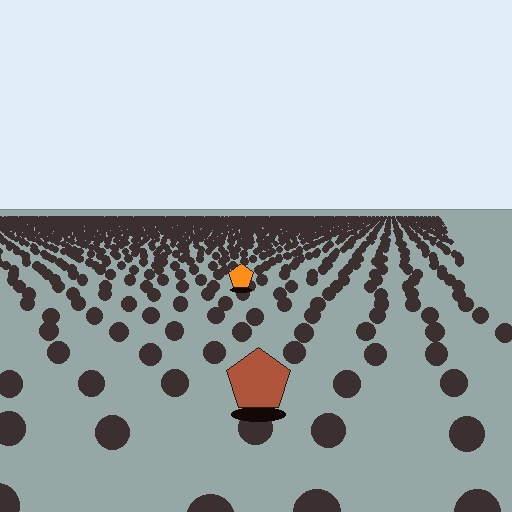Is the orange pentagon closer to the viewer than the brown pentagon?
No. The brown pentagon is closer — you can tell from the texture gradient: the ground texture is coarser near it.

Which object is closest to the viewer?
The brown pentagon is closest. The texture marks near it are larger and more spread out.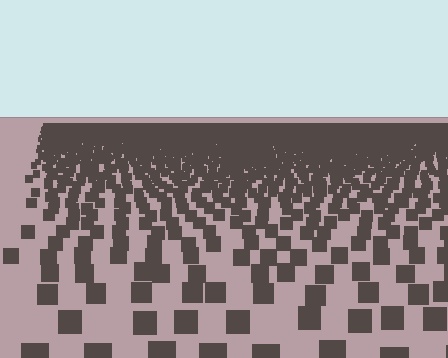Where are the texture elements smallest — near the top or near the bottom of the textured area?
Near the top.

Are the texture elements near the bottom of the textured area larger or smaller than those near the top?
Larger. Near the bottom, elements are closer to the viewer and appear at a bigger on-screen size.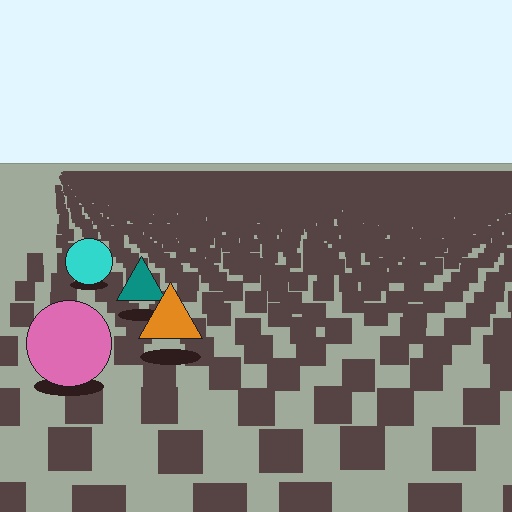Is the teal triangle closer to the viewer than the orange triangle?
No. The orange triangle is closer — you can tell from the texture gradient: the ground texture is coarser near it.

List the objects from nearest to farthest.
From nearest to farthest: the pink circle, the orange triangle, the teal triangle, the cyan circle.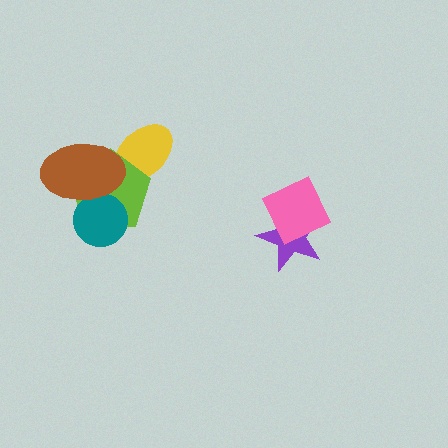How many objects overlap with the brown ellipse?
3 objects overlap with the brown ellipse.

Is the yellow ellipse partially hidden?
Yes, it is partially covered by another shape.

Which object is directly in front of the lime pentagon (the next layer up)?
The teal circle is directly in front of the lime pentagon.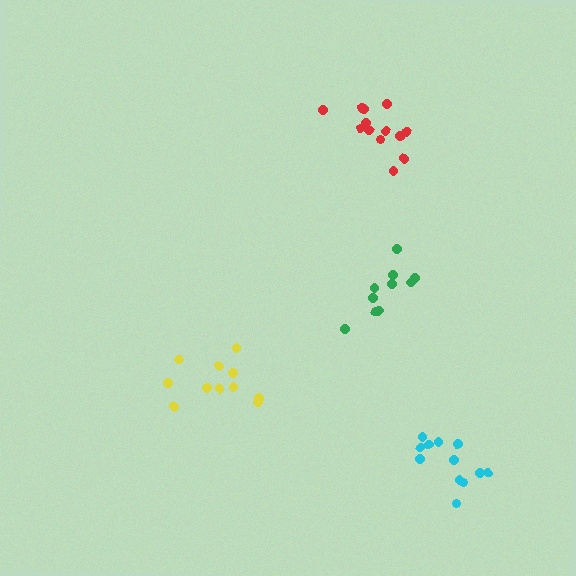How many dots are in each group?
Group 1: 10 dots, Group 2: 13 dots, Group 3: 11 dots, Group 4: 12 dots (46 total).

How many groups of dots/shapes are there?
There are 4 groups.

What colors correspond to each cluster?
The clusters are colored: green, red, yellow, cyan.